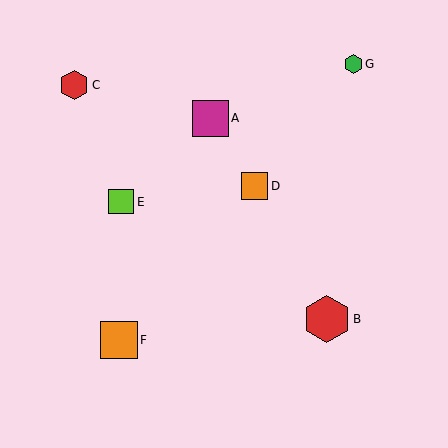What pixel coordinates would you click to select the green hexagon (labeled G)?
Click at (353, 64) to select the green hexagon G.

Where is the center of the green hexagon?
The center of the green hexagon is at (353, 64).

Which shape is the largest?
The red hexagon (labeled B) is the largest.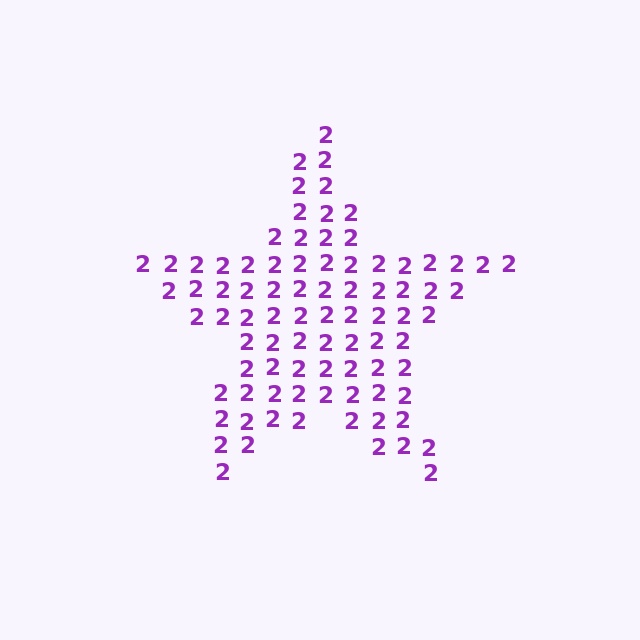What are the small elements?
The small elements are digit 2's.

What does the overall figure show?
The overall figure shows a star.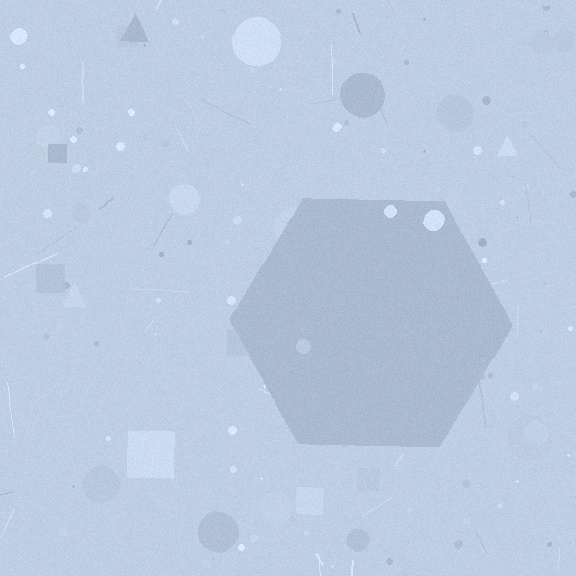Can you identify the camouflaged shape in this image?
The camouflaged shape is a hexagon.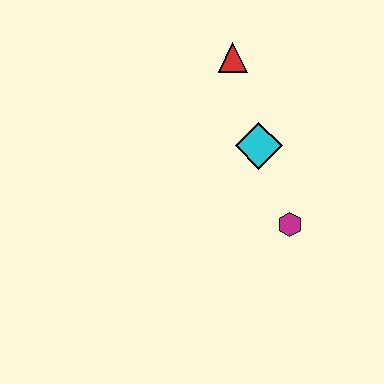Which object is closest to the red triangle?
The cyan diamond is closest to the red triangle.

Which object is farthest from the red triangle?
The magenta hexagon is farthest from the red triangle.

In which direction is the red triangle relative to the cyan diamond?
The red triangle is above the cyan diamond.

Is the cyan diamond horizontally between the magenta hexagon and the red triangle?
Yes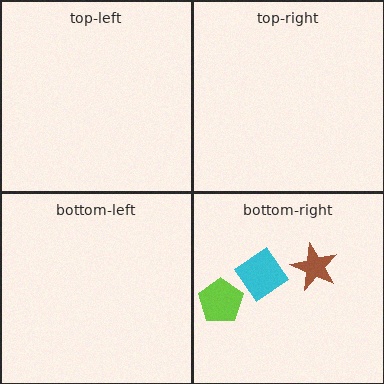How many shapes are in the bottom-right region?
3.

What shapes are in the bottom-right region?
The lime pentagon, the cyan diamond, the brown star.